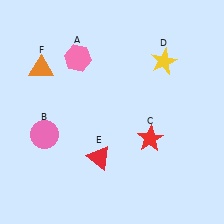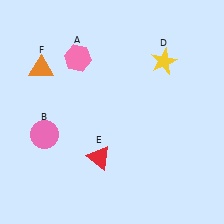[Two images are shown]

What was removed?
The red star (C) was removed in Image 2.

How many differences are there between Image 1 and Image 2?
There is 1 difference between the two images.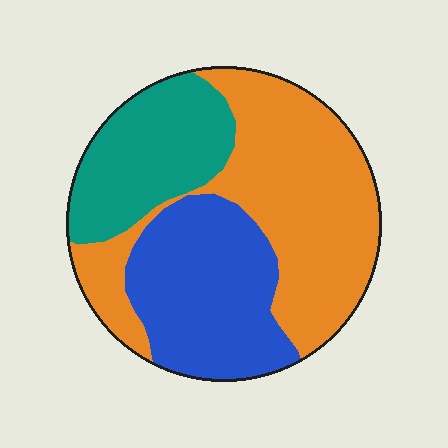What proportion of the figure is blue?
Blue covers 30% of the figure.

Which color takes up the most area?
Orange, at roughly 45%.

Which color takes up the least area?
Teal, at roughly 25%.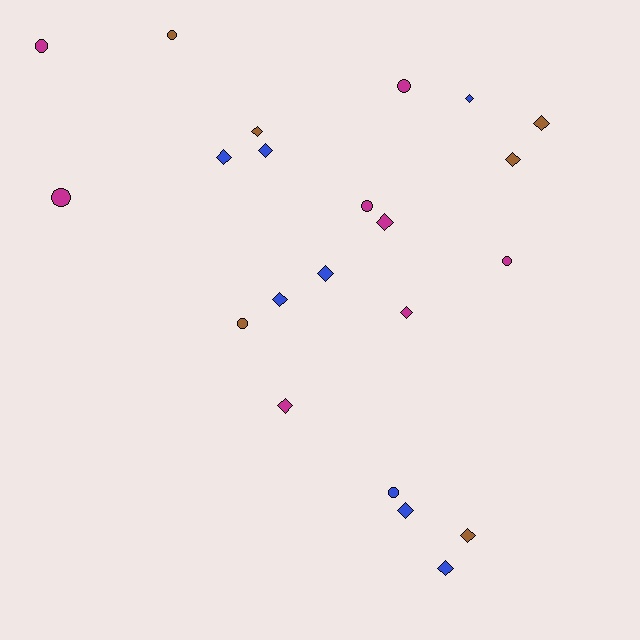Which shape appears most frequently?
Diamond, with 14 objects.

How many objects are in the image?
There are 22 objects.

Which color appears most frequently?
Blue, with 8 objects.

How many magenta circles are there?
There are 5 magenta circles.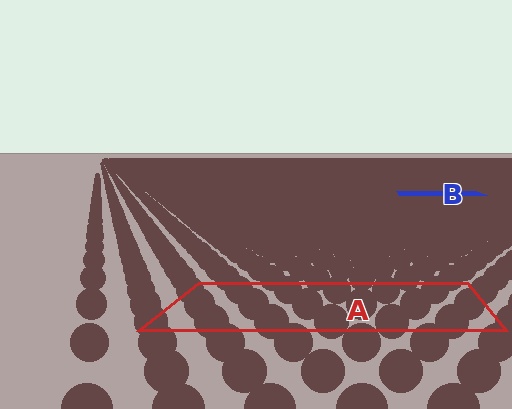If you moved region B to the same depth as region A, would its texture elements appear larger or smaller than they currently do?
They would appear larger. At a closer depth, the same texture elements are projected at a bigger on-screen size.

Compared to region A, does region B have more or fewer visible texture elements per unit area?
Region B has more texture elements per unit area — they are packed more densely because it is farther away.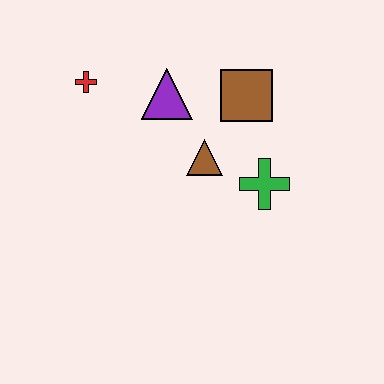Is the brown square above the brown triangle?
Yes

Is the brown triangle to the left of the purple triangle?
No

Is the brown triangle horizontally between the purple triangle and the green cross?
Yes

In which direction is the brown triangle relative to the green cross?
The brown triangle is to the left of the green cross.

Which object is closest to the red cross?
The purple triangle is closest to the red cross.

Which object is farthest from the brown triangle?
The red cross is farthest from the brown triangle.